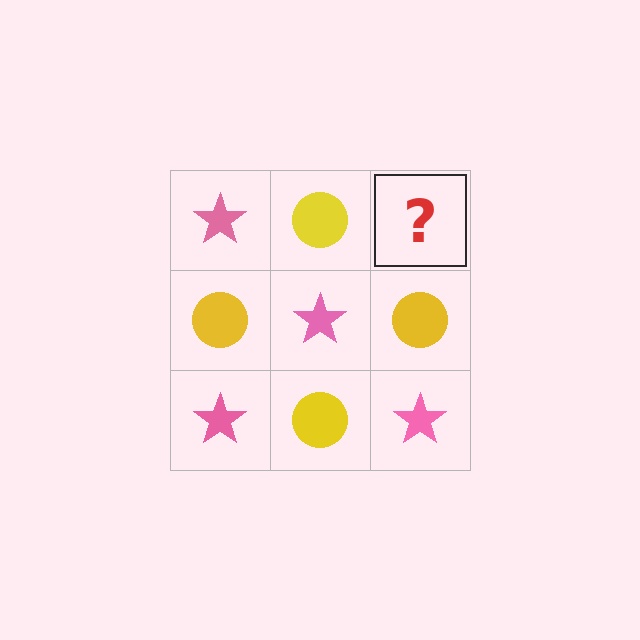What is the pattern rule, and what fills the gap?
The rule is that it alternates pink star and yellow circle in a checkerboard pattern. The gap should be filled with a pink star.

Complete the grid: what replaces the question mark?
The question mark should be replaced with a pink star.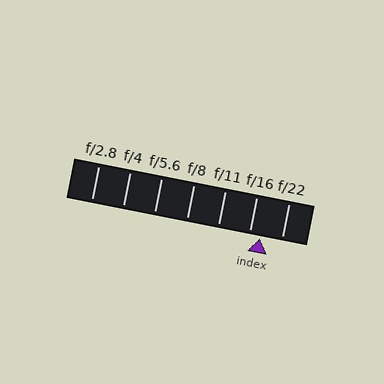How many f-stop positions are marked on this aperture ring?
There are 7 f-stop positions marked.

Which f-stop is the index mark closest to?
The index mark is closest to f/16.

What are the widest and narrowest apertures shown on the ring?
The widest aperture shown is f/2.8 and the narrowest is f/22.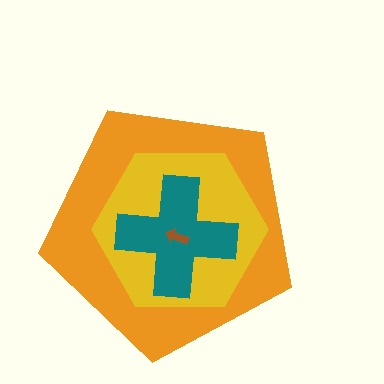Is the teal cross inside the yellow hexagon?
Yes.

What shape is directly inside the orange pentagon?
The yellow hexagon.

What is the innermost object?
The brown arrow.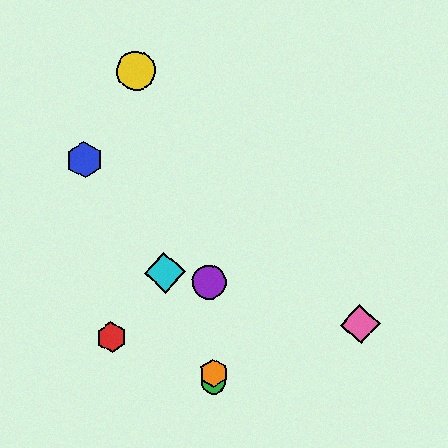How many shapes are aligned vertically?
3 shapes (the green circle, the purple circle, the orange hexagon) are aligned vertically.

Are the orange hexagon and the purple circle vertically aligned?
Yes, both are at x≈214.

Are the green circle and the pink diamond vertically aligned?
No, the green circle is at x≈214 and the pink diamond is at x≈360.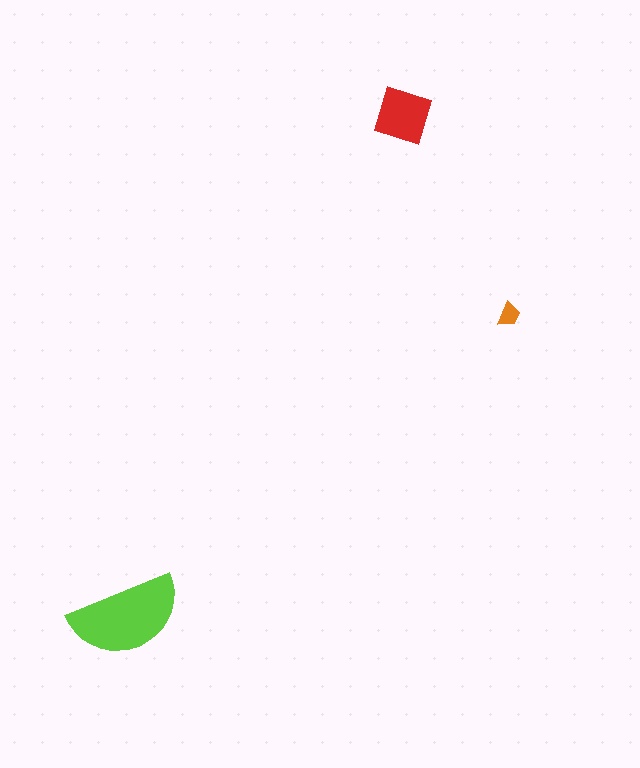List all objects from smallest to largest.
The orange trapezoid, the red diamond, the lime semicircle.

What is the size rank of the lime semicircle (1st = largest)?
1st.